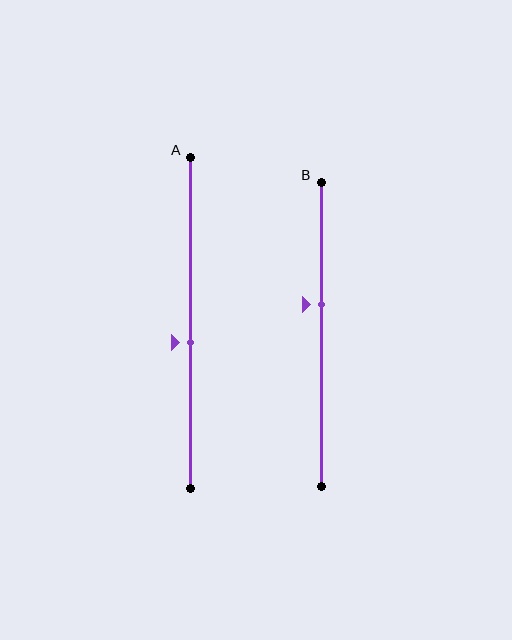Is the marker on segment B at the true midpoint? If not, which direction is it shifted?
No, the marker on segment B is shifted upward by about 10% of the segment length.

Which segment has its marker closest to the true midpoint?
Segment A has its marker closest to the true midpoint.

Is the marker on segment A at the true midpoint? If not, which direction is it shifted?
No, the marker on segment A is shifted downward by about 6% of the segment length.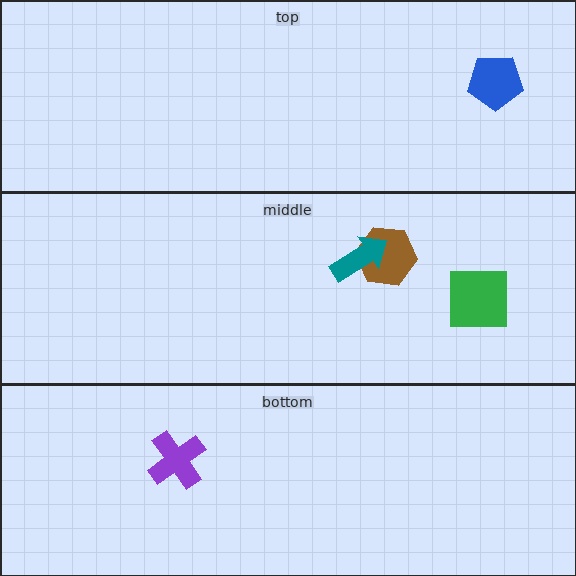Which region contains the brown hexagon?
The middle region.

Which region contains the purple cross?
The bottom region.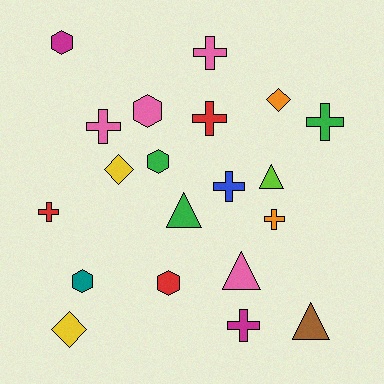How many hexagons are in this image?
There are 5 hexagons.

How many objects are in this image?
There are 20 objects.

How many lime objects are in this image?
There is 1 lime object.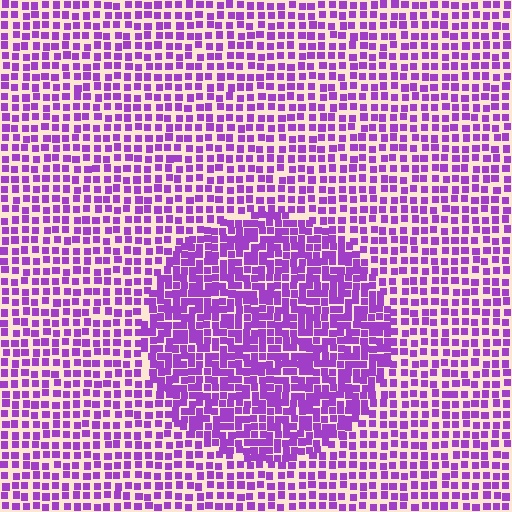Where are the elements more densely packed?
The elements are more densely packed inside the circle boundary.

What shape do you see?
I see a circle.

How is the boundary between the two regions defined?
The boundary is defined by a change in element density (approximately 1.7x ratio). All elements are the same color, size, and shape.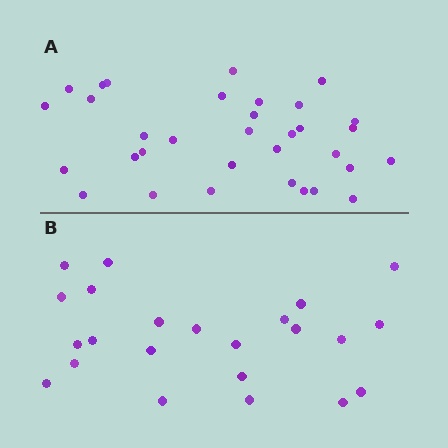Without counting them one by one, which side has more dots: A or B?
Region A (the top region) has more dots.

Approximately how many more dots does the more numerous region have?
Region A has roughly 10 or so more dots than region B.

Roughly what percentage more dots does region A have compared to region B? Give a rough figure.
About 45% more.